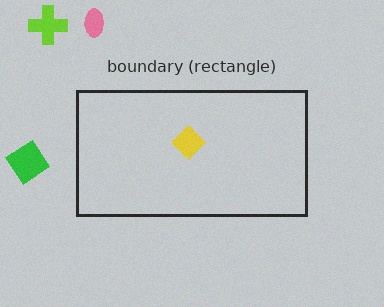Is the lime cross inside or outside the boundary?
Outside.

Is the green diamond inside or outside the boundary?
Outside.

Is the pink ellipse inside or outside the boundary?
Outside.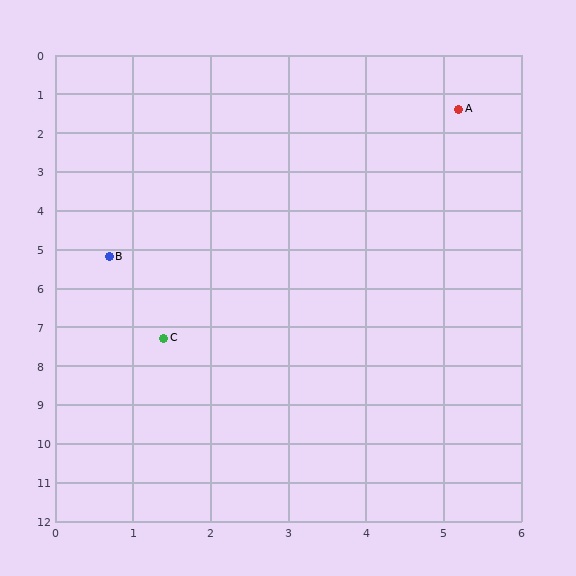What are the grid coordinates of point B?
Point B is at approximately (0.7, 5.2).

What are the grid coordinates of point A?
Point A is at approximately (5.2, 1.4).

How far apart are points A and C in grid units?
Points A and C are about 7.0 grid units apart.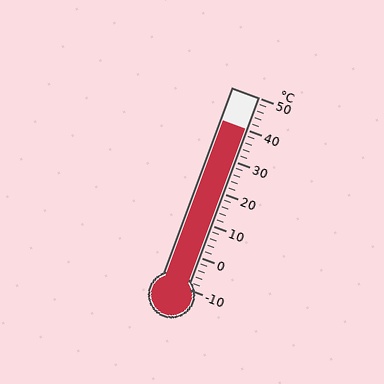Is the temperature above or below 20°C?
The temperature is above 20°C.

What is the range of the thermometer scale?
The thermometer scale ranges from -10°C to 50°C.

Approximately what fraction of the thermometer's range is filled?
The thermometer is filled to approximately 85% of its range.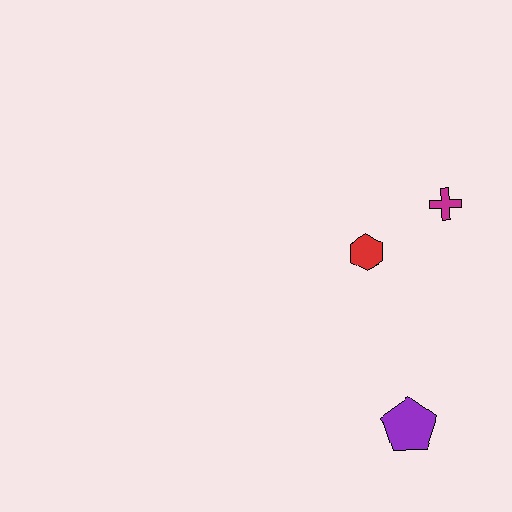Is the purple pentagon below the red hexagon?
Yes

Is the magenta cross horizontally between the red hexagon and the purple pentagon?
No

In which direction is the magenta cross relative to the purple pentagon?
The magenta cross is above the purple pentagon.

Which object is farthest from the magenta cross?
The purple pentagon is farthest from the magenta cross.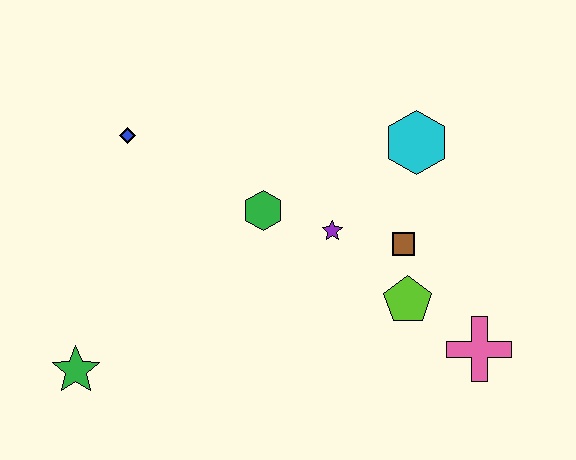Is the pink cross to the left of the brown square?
No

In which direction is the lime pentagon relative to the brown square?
The lime pentagon is below the brown square.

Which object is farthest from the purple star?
The green star is farthest from the purple star.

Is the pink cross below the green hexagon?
Yes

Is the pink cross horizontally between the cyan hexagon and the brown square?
No